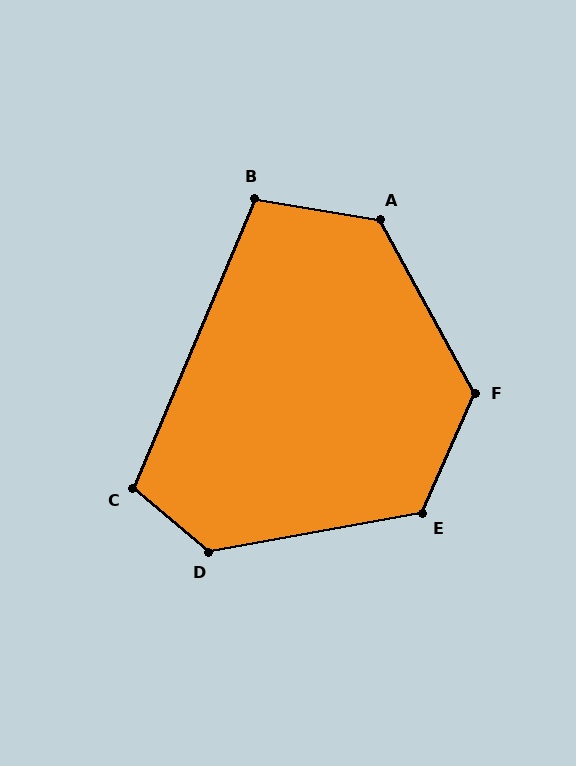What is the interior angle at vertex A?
Approximately 128 degrees (obtuse).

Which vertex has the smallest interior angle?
B, at approximately 103 degrees.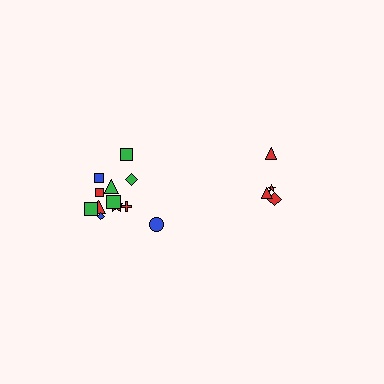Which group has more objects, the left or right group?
The left group.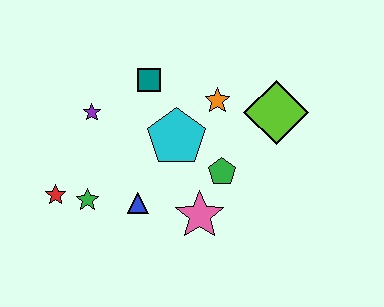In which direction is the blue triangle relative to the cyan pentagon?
The blue triangle is below the cyan pentagon.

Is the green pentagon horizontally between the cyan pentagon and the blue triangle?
No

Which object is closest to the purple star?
The teal square is closest to the purple star.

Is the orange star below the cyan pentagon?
No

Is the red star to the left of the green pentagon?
Yes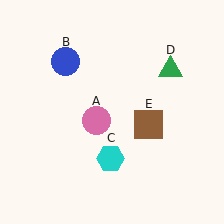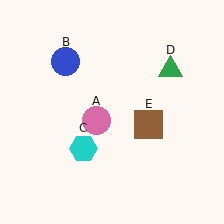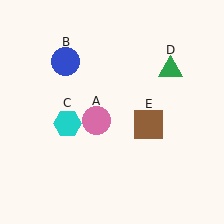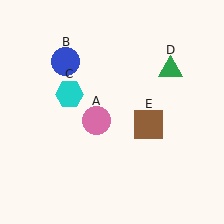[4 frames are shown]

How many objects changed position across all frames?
1 object changed position: cyan hexagon (object C).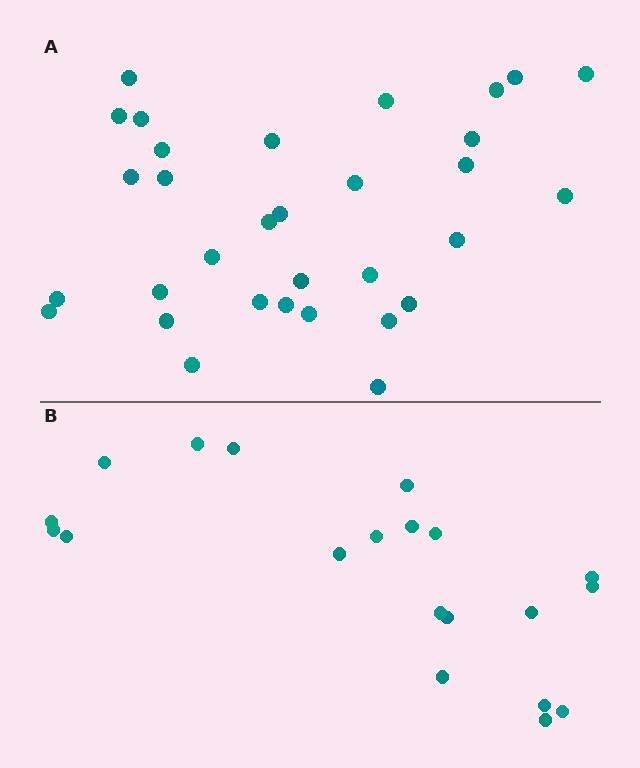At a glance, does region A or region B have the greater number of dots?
Region A (the top region) has more dots.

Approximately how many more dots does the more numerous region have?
Region A has roughly 12 or so more dots than region B.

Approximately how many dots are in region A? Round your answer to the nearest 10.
About 30 dots. (The exact count is 32, which rounds to 30.)